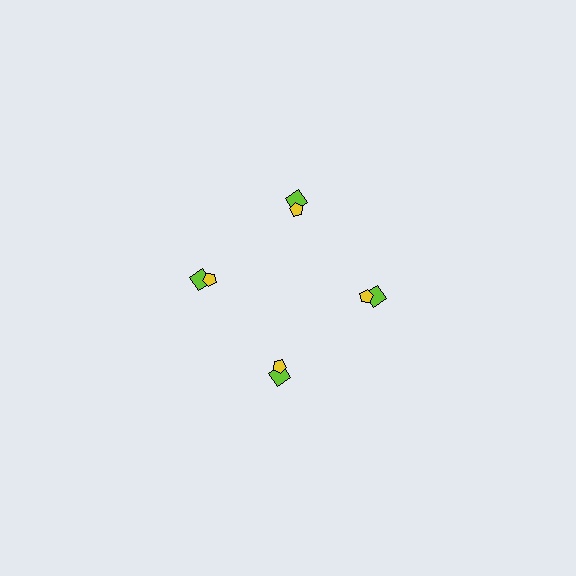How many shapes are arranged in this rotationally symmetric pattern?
There are 8 shapes, arranged in 4 groups of 2.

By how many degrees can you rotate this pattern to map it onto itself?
The pattern maps onto itself every 90 degrees of rotation.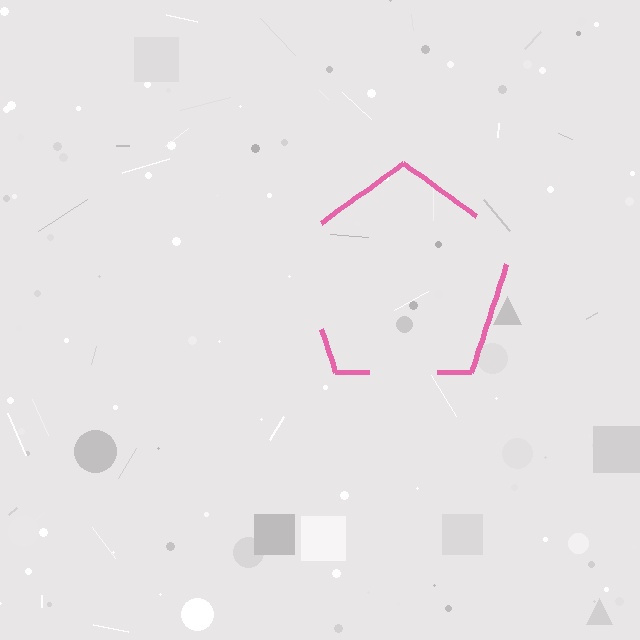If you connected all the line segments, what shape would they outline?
They would outline a pentagon.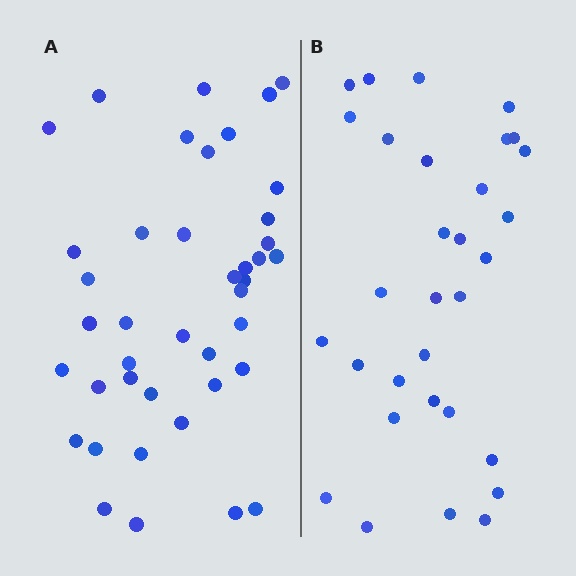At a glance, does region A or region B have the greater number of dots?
Region A (the left region) has more dots.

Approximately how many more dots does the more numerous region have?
Region A has roughly 10 or so more dots than region B.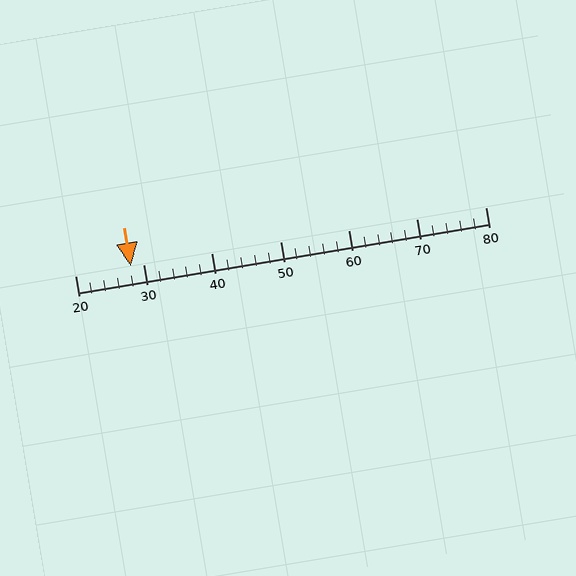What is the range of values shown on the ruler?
The ruler shows values from 20 to 80.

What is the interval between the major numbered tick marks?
The major tick marks are spaced 10 units apart.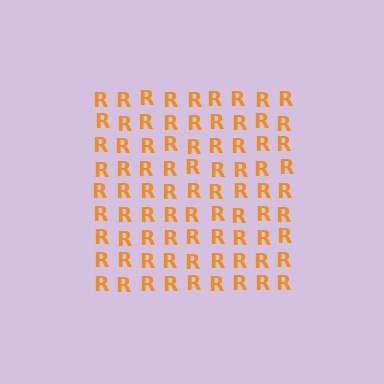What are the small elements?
The small elements are letter R's.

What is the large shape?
The large shape is a square.